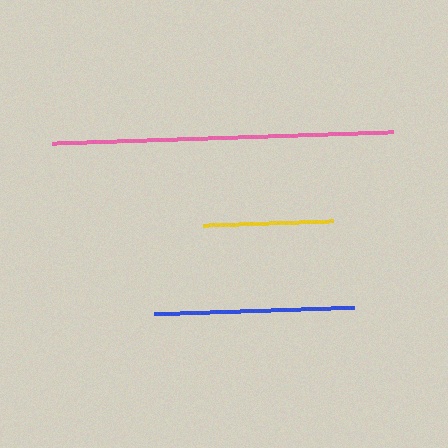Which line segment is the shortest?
The yellow line is the shortest at approximately 130 pixels.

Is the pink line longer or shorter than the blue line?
The pink line is longer than the blue line.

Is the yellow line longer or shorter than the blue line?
The blue line is longer than the yellow line.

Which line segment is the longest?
The pink line is the longest at approximately 342 pixels.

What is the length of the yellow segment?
The yellow segment is approximately 130 pixels long.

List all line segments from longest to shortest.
From longest to shortest: pink, blue, yellow.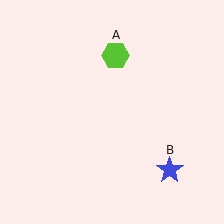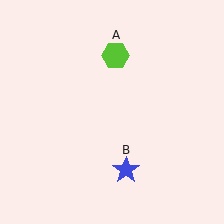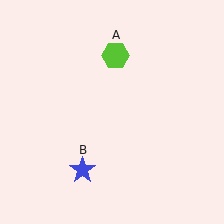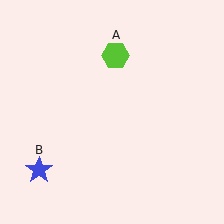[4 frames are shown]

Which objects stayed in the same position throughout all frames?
Lime hexagon (object A) remained stationary.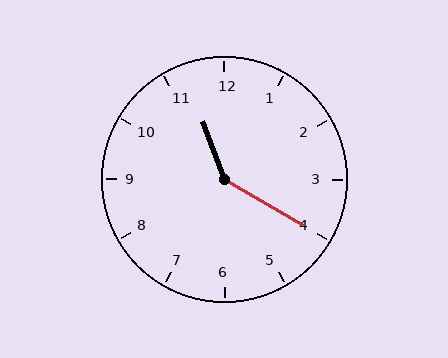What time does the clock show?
11:20.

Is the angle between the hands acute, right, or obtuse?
It is obtuse.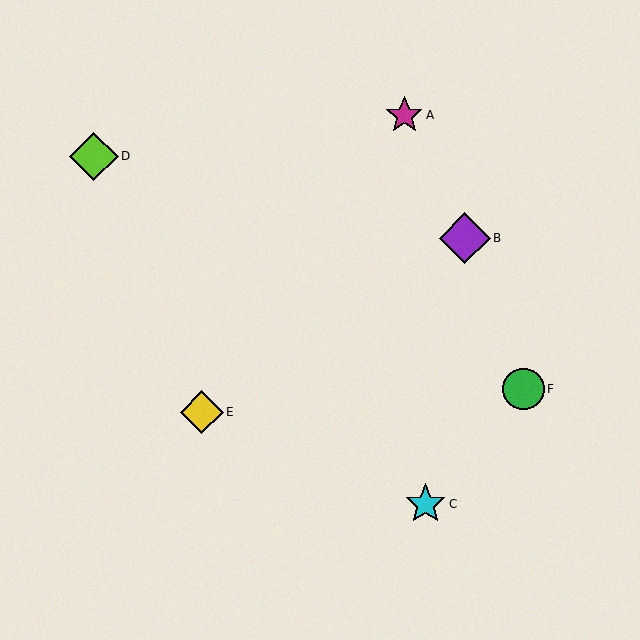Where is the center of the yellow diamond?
The center of the yellow diamond is at (202, 412).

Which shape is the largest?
The purple diamond (labeled B) is the largest.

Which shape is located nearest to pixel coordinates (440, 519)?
The cyan star (labeled C) at (425, 504) is nearest to that location.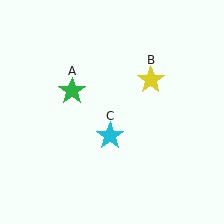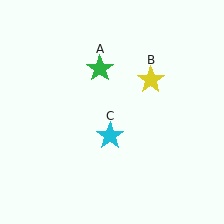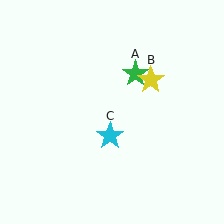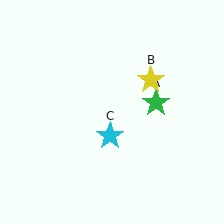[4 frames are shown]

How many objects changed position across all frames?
1 object changed position: green star (object A).